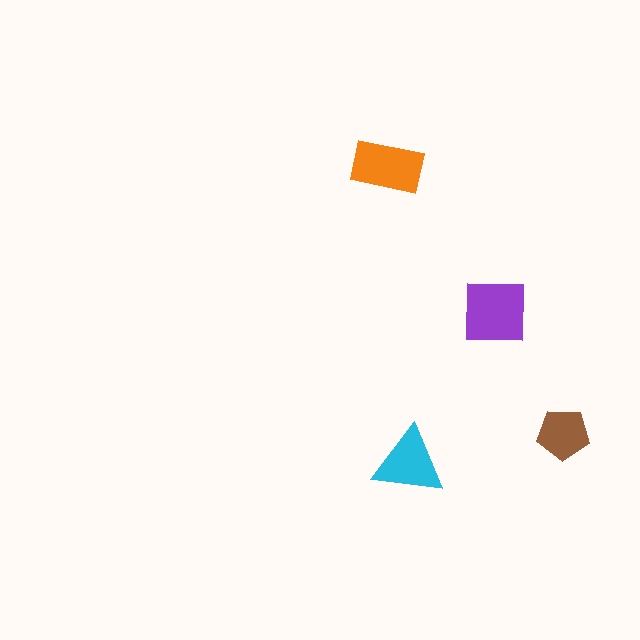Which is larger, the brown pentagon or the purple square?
The purple square.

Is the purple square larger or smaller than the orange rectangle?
Larger.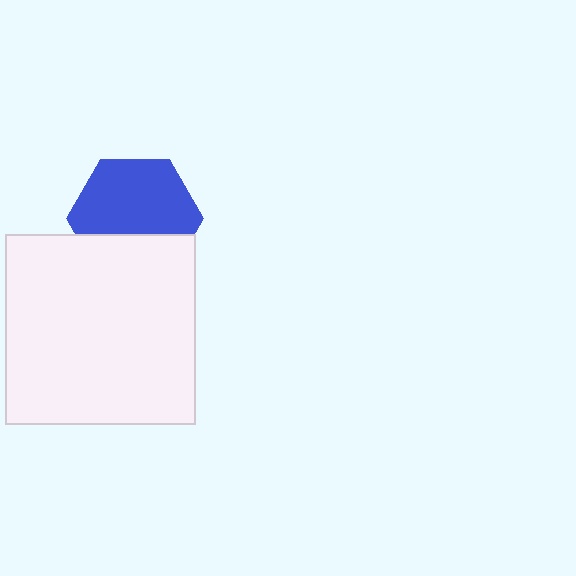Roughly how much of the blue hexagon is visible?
About half of it is visible (roughly 65%).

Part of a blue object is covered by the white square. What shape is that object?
It is a hexagon.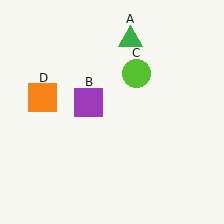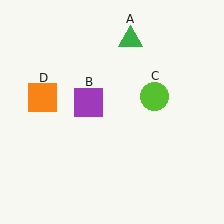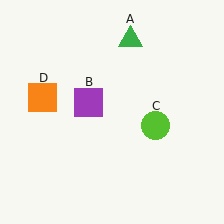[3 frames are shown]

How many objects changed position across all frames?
1 object changed position: lime circle (object C).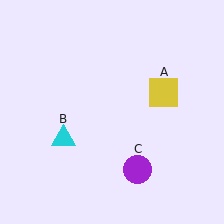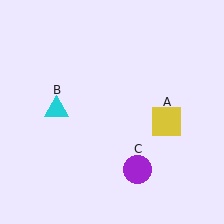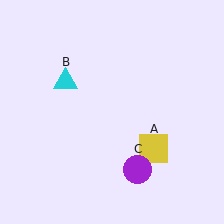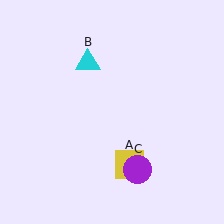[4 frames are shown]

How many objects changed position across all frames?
2 objects changed position: yellow square (object A), cyan triangle (object B).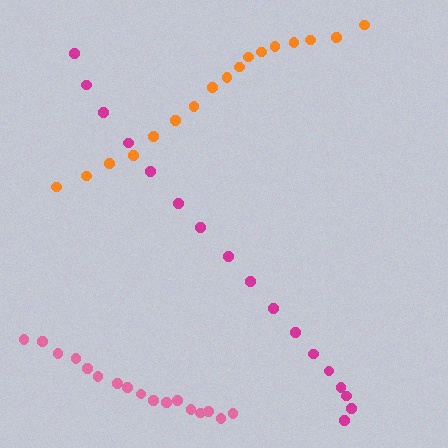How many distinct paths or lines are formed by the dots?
There are 3 distinct paths.